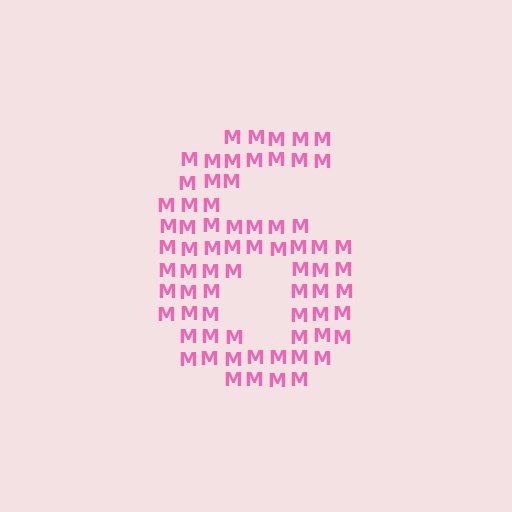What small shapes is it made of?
It is made of small letter M's.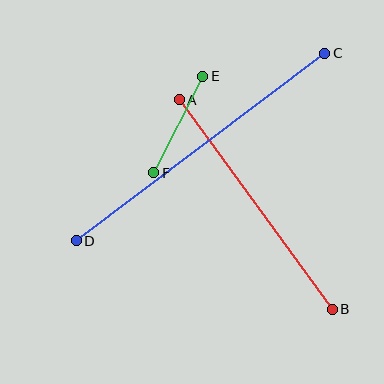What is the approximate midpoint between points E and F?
The midpoint is at approximately (178, 124) pixels.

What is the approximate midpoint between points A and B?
The midpoint is at approximately (256, 204) pixels.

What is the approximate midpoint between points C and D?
The midpoint is at approximately (201, 147) pixels.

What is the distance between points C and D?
The distance is approximately 311 pixels.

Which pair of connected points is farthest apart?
Points C and D are farthest apart.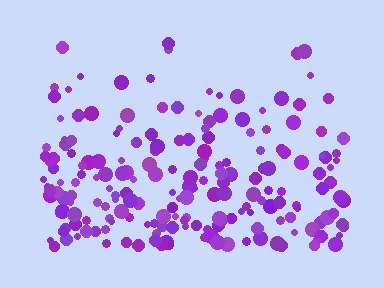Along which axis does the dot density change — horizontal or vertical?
Vertical.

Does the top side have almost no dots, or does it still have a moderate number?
Still a moderate number, just noticeably fewer than the bottom.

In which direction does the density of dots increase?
From top to bottom, with the bottom side densest.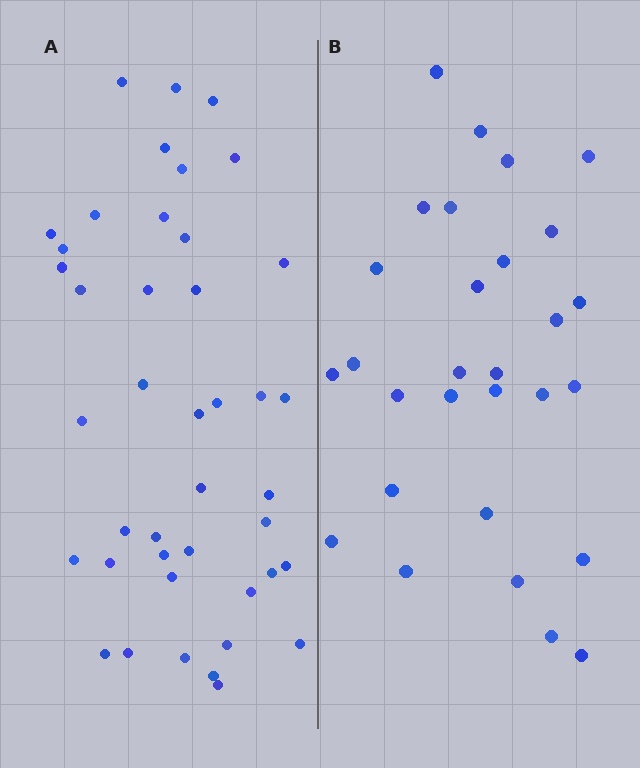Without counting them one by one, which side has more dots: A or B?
Region A (the left region) has more dots.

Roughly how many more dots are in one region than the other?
Region A has approximately 15 more dots than region B.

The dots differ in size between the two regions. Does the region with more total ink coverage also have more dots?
No. Region B has more total ink coverage because its dots are larger, but region A actually contains more individual dots. Total area can be misleading — the number of items is what matters here.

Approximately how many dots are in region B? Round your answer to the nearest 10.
About 30 dots. (The exact count is 29, which rounds to 30.)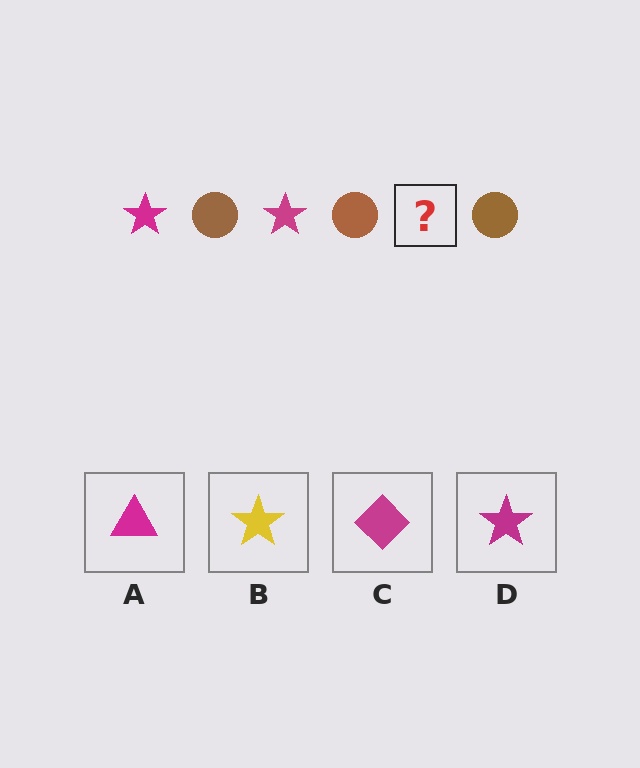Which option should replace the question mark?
Option D.